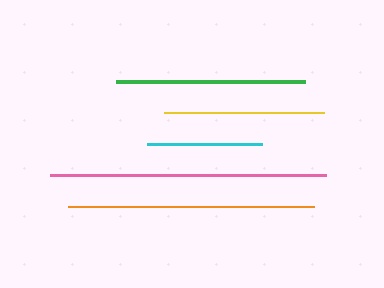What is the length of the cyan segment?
The cyan segment is approximately 115 pixels long.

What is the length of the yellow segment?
The yellow segment is approximately 161 pixels long.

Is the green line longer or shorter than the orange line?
The orange line is longer than the green line.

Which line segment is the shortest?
The cyan line is the shortest at approximately 115 pixels.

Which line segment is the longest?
The pink line is the longest at approximately 275 pixels.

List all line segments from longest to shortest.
From longest to shortest: pink, orange, green, yellow, cyan.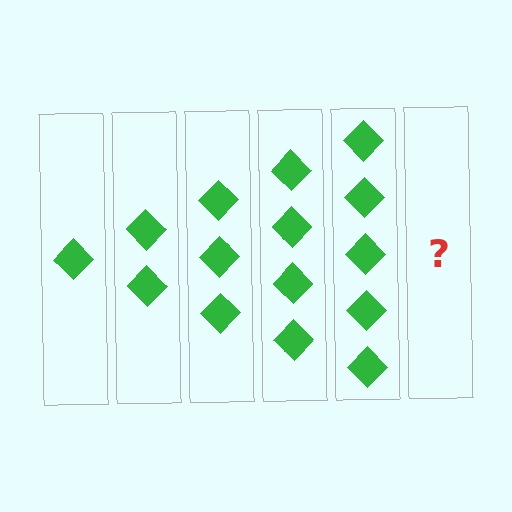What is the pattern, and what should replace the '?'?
The pattern is that each step adds one more diamond. The '?' should be 6 diamonds.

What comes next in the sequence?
The next element should be 6 diamonds.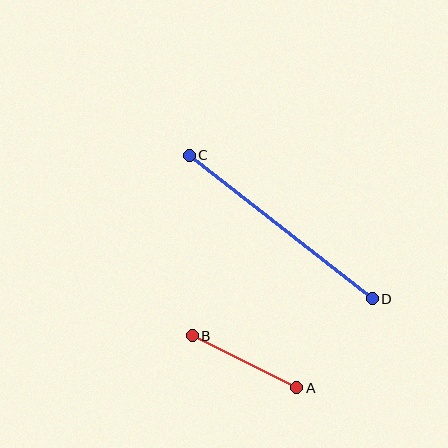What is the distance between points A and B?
The distance is approximately 116 pixels.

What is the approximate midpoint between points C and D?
The midpoint is at approximately (281, 227) pixels.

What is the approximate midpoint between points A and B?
The midpoint is at approximately (245, 362) pixels.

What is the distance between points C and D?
The distance is approximately 232 pixels.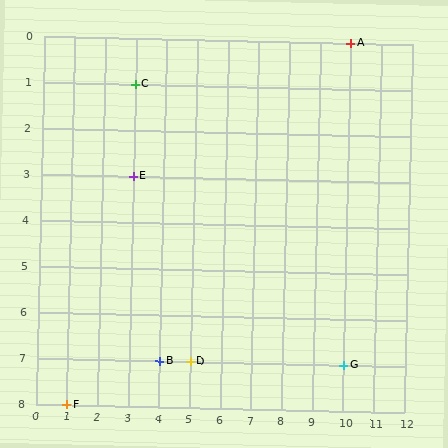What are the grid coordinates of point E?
Point E is at grid coordinates (3, 3).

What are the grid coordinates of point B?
Point B is at grid coordinates (4, 7).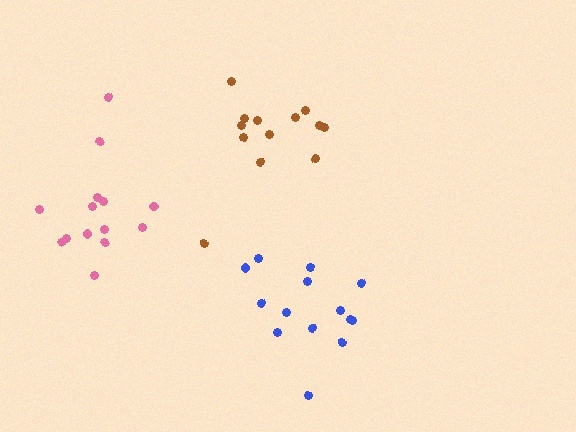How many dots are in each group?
Group 1: 14 dots, Group 2: 14 dots, Group 3: 13 dots (41 total).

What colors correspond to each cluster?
The clusters are colored: pink, blue, brown.